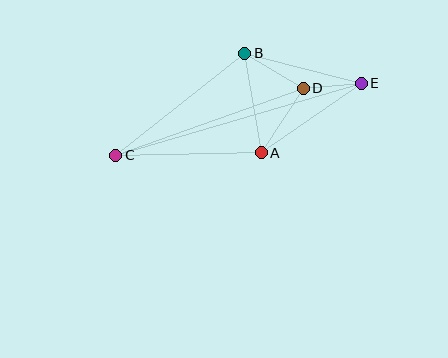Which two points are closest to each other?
Points D and E are closest to each other.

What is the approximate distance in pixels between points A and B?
The distance between A and B is approximately 101 pixels.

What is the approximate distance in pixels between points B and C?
The distance between B and C is approximately 165 pixels.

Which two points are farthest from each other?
Points C and E are farthest from each other.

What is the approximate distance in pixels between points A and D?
The distance between A and D is approximately 77 pixels.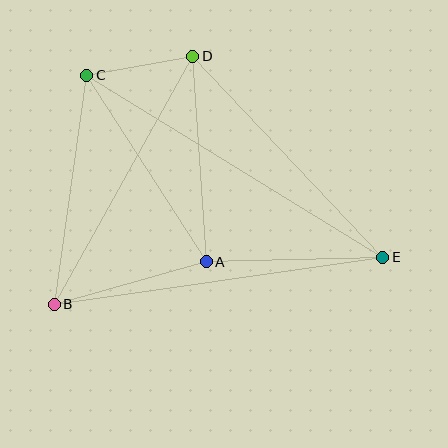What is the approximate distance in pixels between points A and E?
The distance between A and E is approximately 176 pixels.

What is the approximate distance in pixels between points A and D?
The distance between A and D is approximately 206 pixels.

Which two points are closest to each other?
Points C and D are closest to each other.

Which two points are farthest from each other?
Points C and E are farthest from each other.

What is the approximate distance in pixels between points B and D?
The distance between B and D is approximately 284 pixels.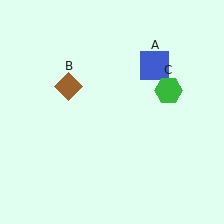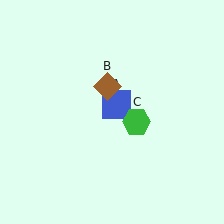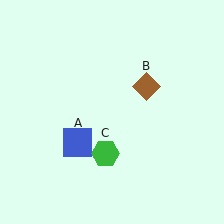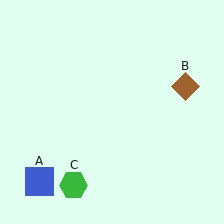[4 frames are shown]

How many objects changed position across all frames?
3 objects changed position: blue square (object A), brown diamond (object B), green hexagon (object C).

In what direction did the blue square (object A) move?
The blue square (object A) moved down and to the left.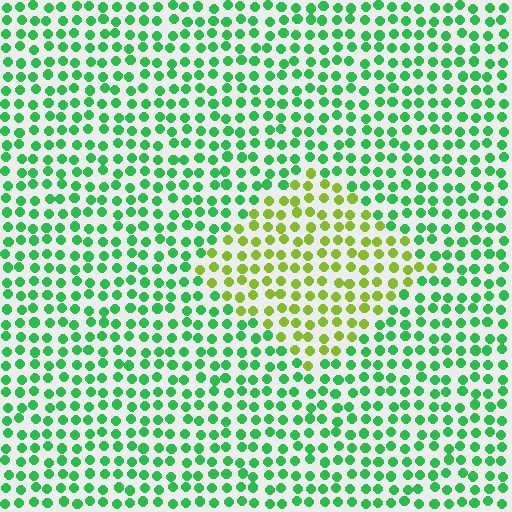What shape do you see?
I see a diamond.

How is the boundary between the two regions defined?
The boundary is defined purely by a slight shift in hue (about 52 degrees). Spacing, size, and orientation are identical on both sides.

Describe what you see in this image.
The image is filled with small green elements in a uniform arrangement. A diamond-shaped region is visible where the elements are tinted to a slightly different hue, forming a subtle color boundary.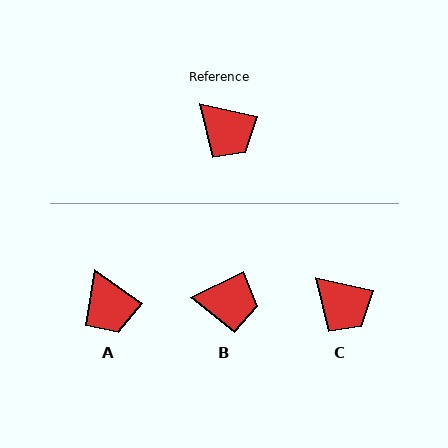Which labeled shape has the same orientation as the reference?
C.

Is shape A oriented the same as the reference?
No, it is off by about 22 degrees.